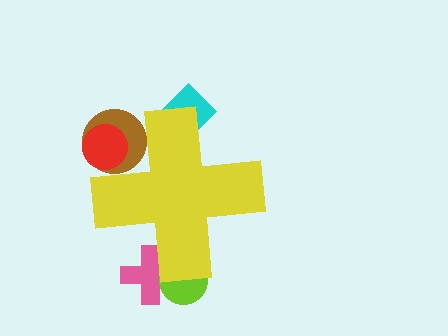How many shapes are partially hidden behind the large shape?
5 shapes are partially hidden.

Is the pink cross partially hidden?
Yes, the pink cross is partially hidden behind the yellow cross.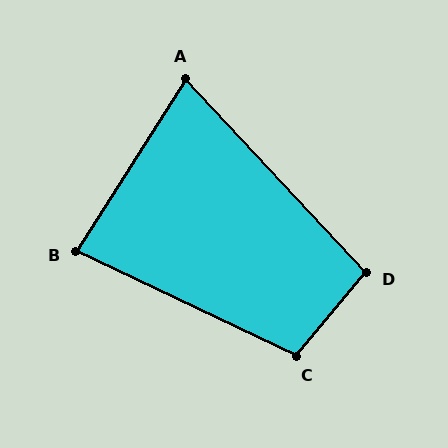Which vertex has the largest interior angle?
C, at approximately 105 degrees.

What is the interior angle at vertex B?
Approximately 83 degrees (acute).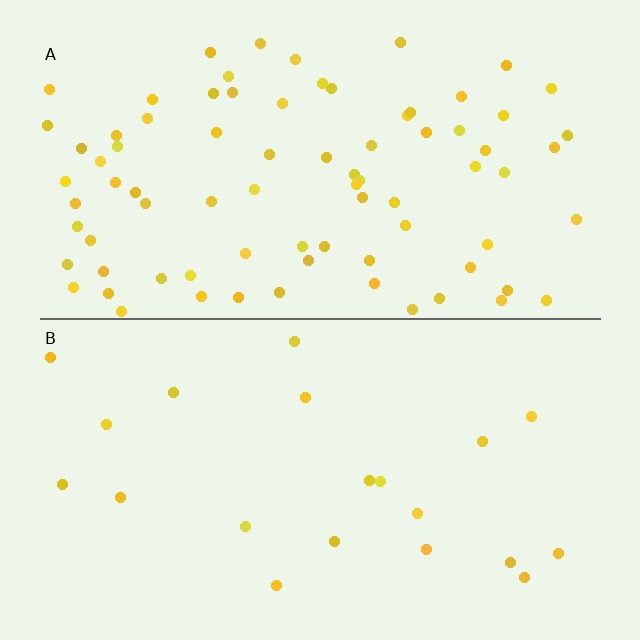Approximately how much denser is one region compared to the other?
Approximately 3.9× — region A over region B.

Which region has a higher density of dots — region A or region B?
A (the top).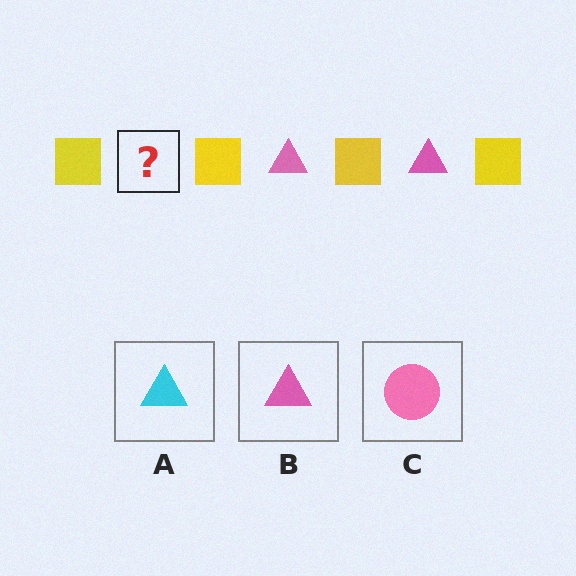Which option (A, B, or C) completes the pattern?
B.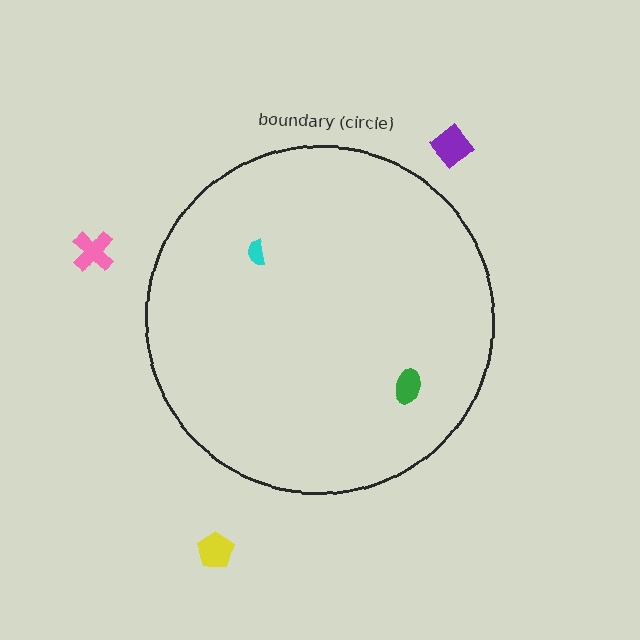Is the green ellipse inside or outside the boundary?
Inside.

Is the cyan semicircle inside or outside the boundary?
Inside.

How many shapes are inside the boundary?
2 inside, 3 outside.